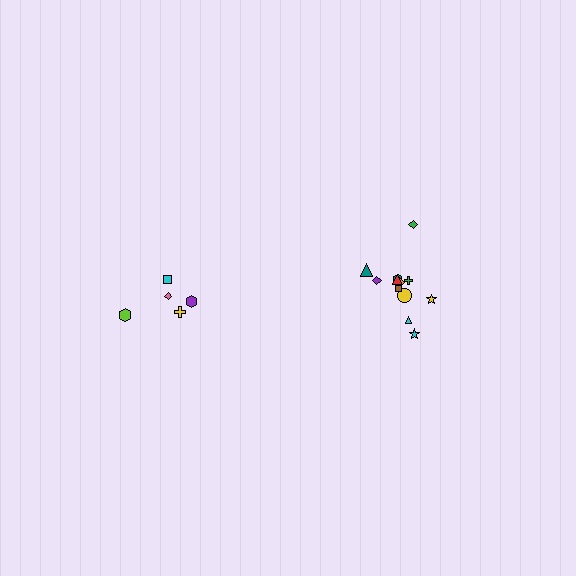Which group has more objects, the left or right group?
The right group.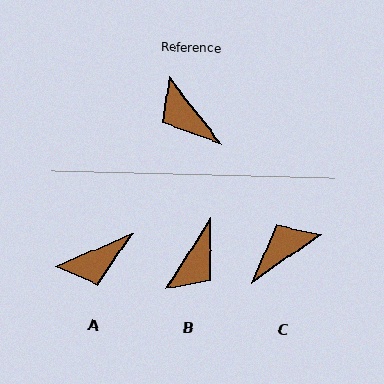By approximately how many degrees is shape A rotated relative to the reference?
Approximately 75 degrees counter-clockwise.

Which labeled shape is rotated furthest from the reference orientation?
B, about 110 degrees away.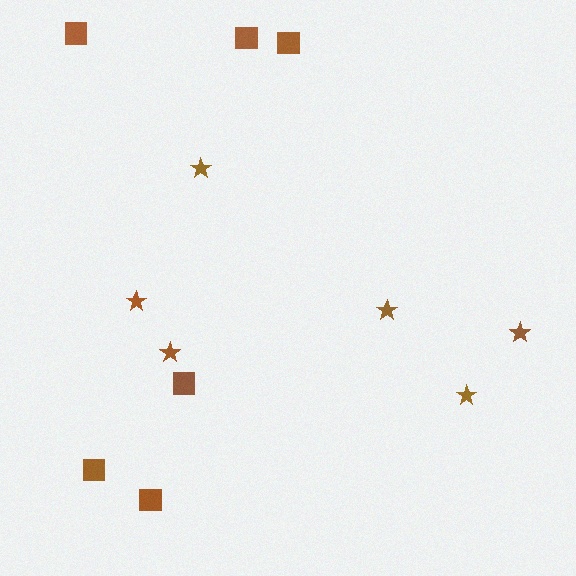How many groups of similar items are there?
There are 2 groups: one group of squares (6) and one group of stars (6).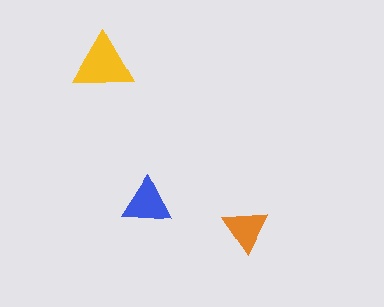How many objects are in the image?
There are 3 objects in the image.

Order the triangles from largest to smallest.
the yellow one, the blue one, the orange one.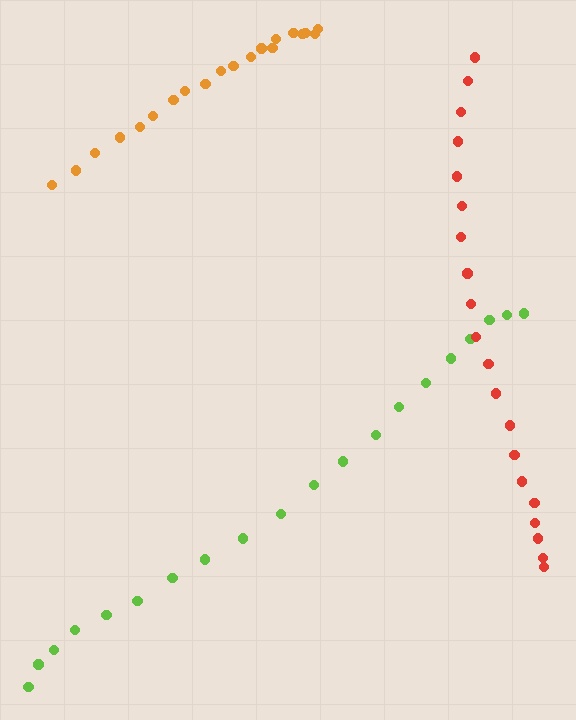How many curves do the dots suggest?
There are 3 distinct paths.